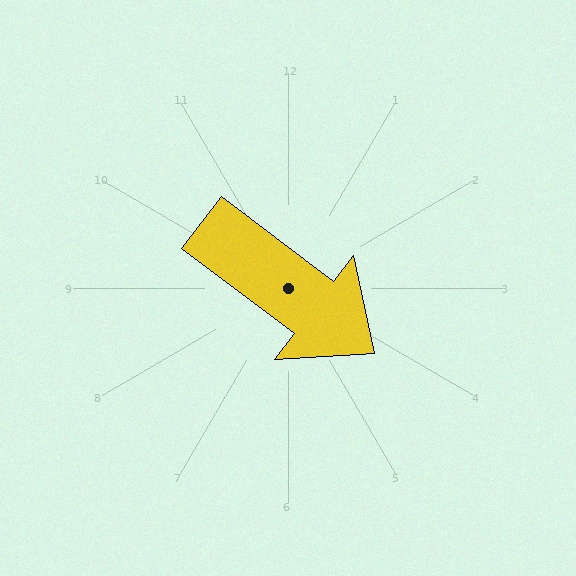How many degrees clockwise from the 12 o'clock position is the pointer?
Approximately 127 degrees.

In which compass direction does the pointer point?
Southeast.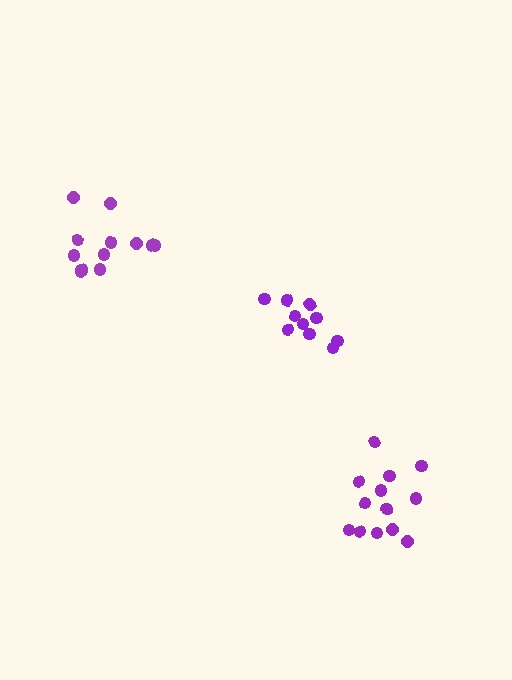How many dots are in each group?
Group 1: 13 dots, Group 2: 10 dots, Group 3: 12 dots (35 total).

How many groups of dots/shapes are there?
There are 3 groups.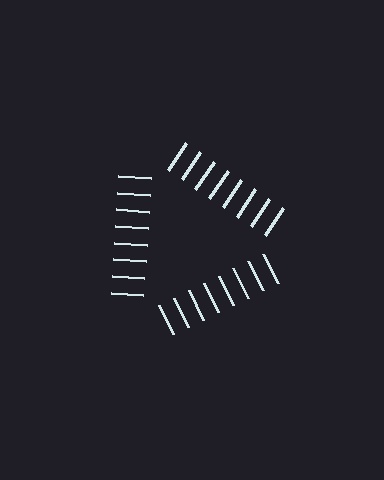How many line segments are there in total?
24 — 8 along each of the 3 edges.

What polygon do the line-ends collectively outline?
An illusory triangle — the line segments terminate on its edges but no continuous stroke is drawn.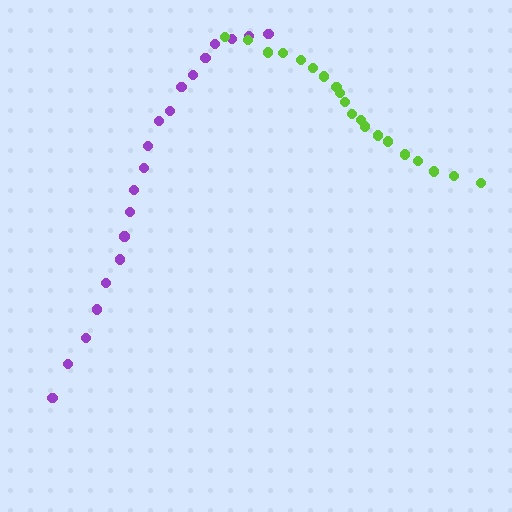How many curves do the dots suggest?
There are 2 distinct paths.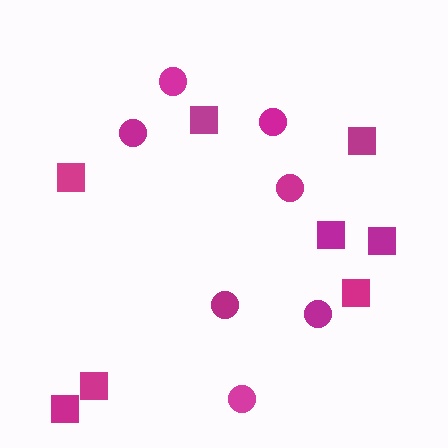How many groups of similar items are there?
There are 2 groups: one group of circles (7) and one group of squares (8).